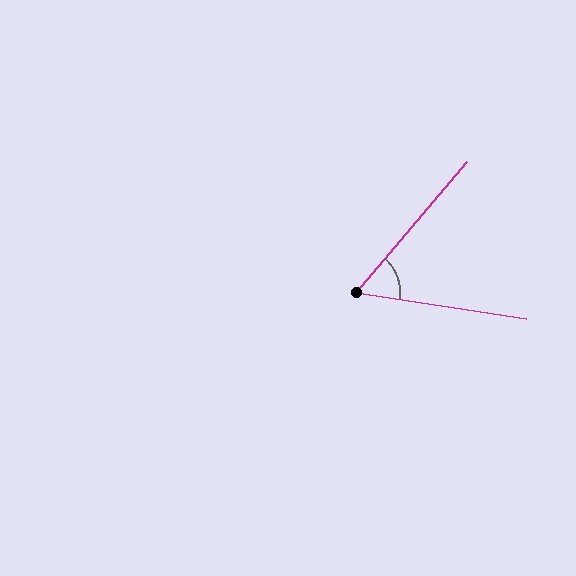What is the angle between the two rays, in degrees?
Approximately 58 degrees.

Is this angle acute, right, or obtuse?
It is acute.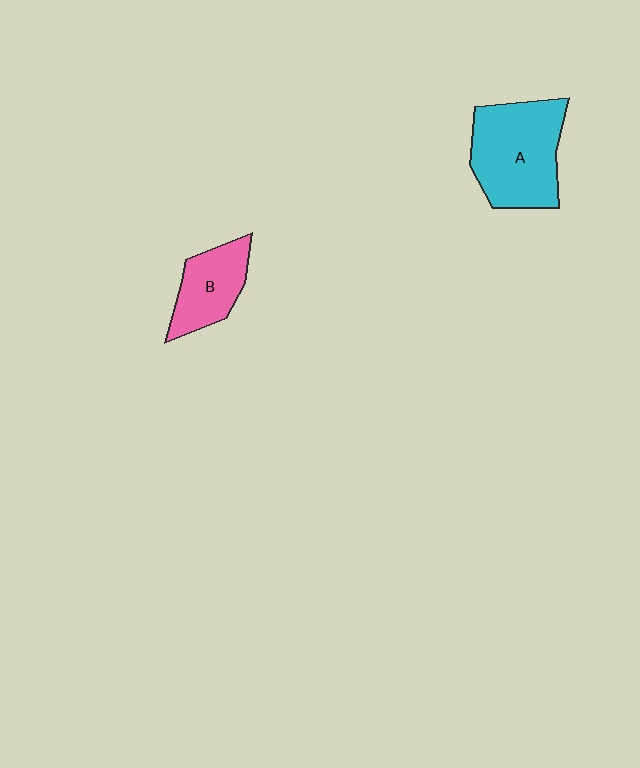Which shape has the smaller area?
Shape B (pink).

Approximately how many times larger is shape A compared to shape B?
Approximately 1.7 times.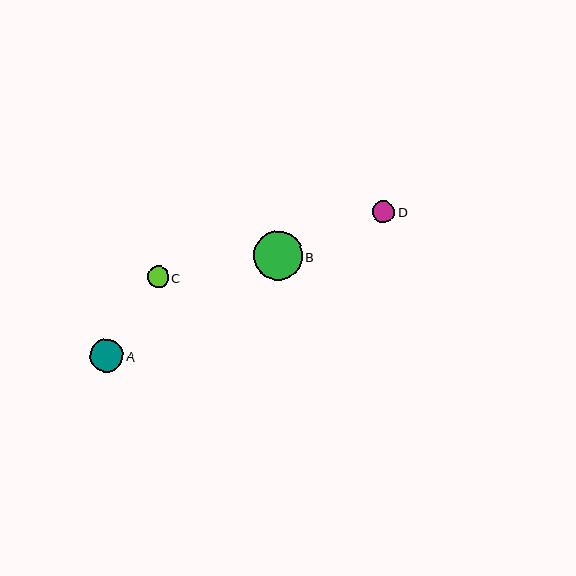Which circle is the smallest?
Circle C is the smallest with a size of approximately 21 pixels.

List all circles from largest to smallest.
From largest to smallest: B, A, D, C.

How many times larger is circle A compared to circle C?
Circle A is approximately 1.5 times the size of circle C.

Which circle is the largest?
Circle B is the largest with a size of approximately 49 pixels.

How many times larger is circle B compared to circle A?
Circle B is approximately 1.5 times the size of circle A.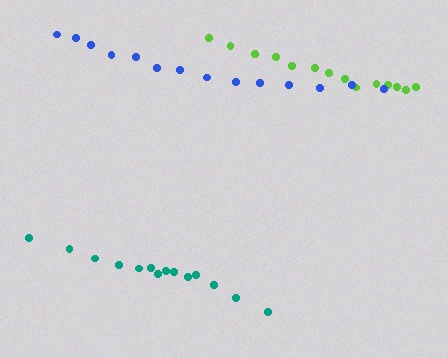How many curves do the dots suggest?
There are 3 distinct paths.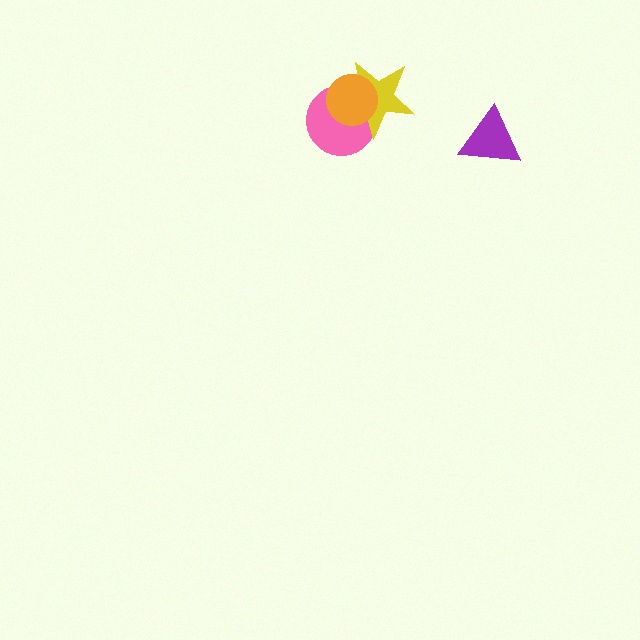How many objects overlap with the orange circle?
2 objects overlap with the orange circle.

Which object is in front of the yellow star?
The orange circle is in front of the yellow star.